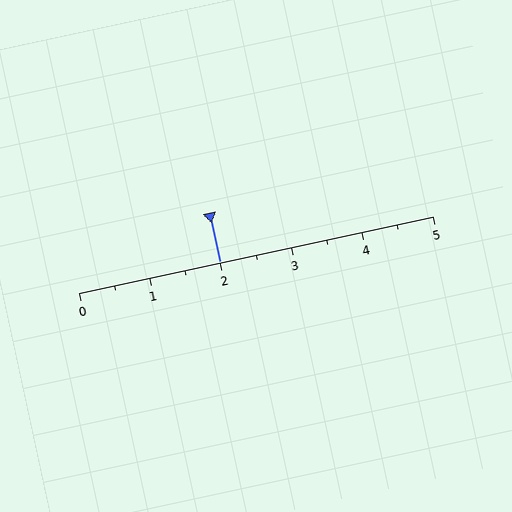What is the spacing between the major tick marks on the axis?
The major ticks are spaced 1 apart.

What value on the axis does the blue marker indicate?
The marker indicates approximately 2.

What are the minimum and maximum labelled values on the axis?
The axis runs from 0 to 5.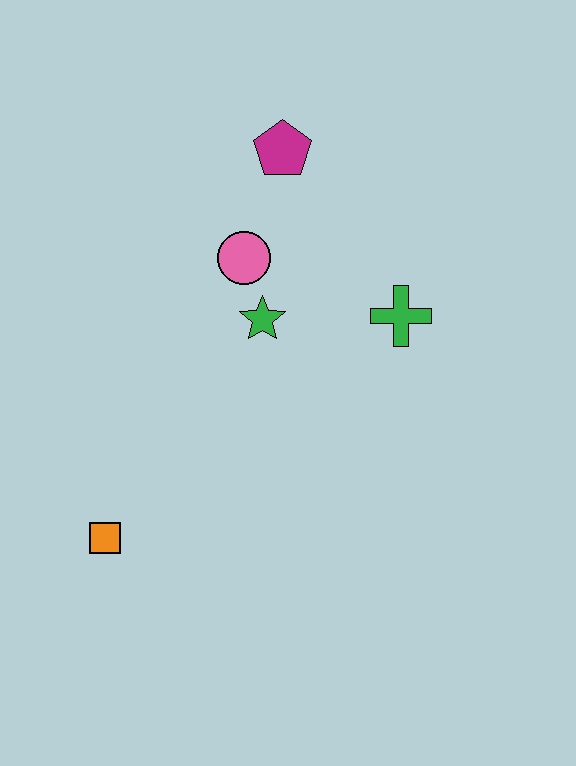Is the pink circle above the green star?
Yes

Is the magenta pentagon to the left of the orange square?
No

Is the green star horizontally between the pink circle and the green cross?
Yes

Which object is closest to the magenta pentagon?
The pink circle is closest to the magenta pentagon.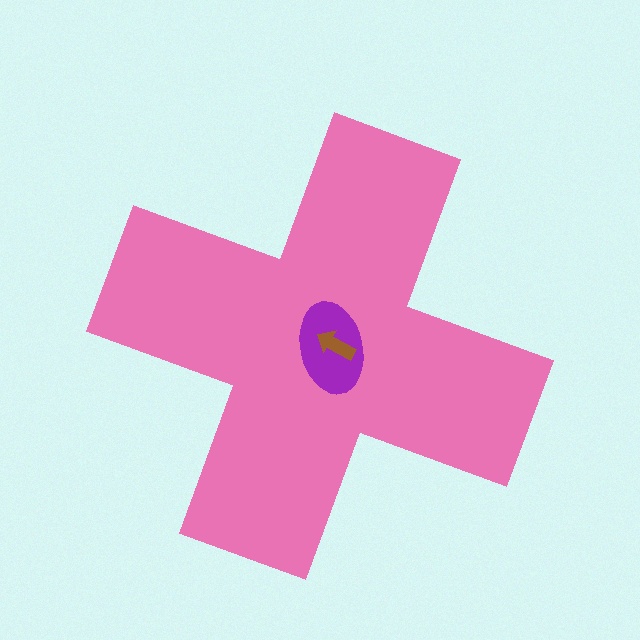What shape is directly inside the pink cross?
The purple ellipse.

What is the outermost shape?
The pink cross.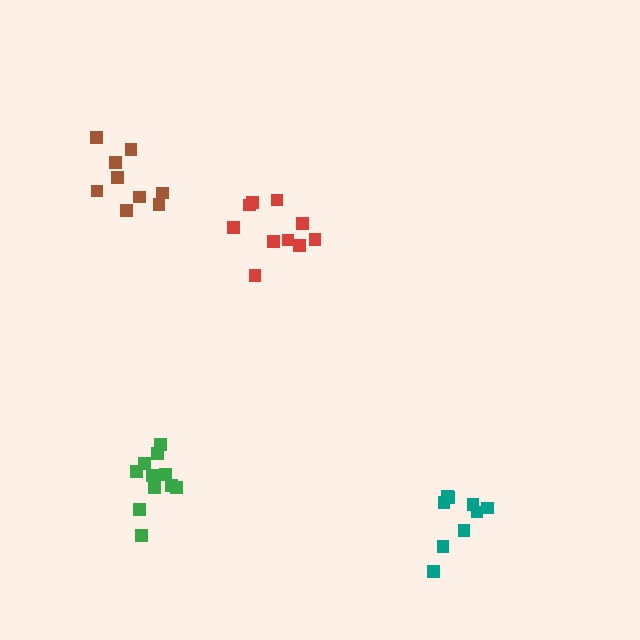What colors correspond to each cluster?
The clusters are colored: red, brown, teal, green.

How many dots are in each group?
Group 1: 10 dots, Group 2: 10 dots, Group 3: 9 dots, Group 4: 11 dots (40 total).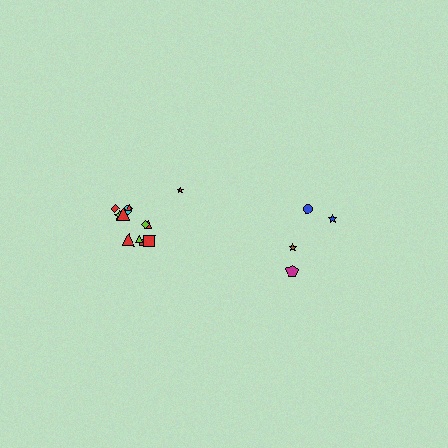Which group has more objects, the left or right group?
The left group.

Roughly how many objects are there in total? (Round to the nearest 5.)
Roughly 15 objects in total.